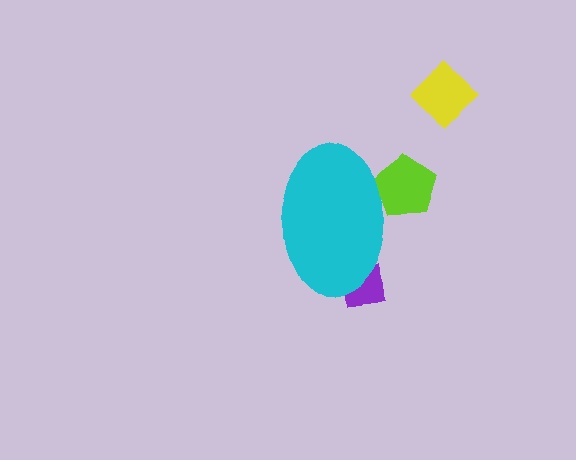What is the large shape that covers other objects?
A cyan ellipse.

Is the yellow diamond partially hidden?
No, the yellow diamond is fully visible.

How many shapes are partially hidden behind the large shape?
2 shapes are partially hidden.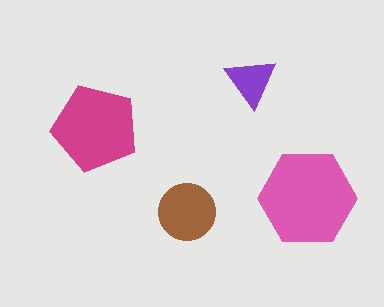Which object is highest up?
The purple triangle is topmost.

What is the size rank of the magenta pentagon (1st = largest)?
2nd.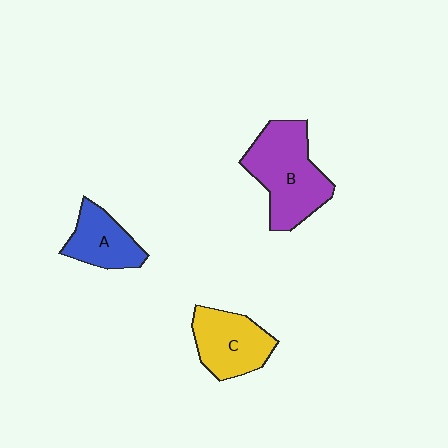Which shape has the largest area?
Shape B (purple).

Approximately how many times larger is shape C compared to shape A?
Approximately 1.2 times.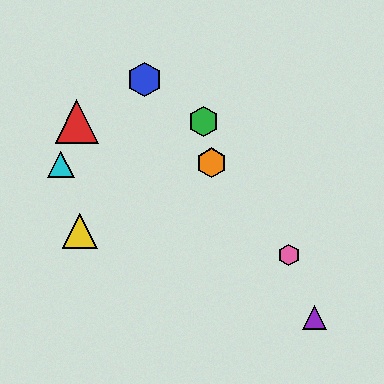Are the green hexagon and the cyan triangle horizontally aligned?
No, the green hexagon is at y≈122 and the cyan triangle is at y≈165.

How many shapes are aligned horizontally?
2 shapes (the red triangle, the green hexagon) are aligned horizontally.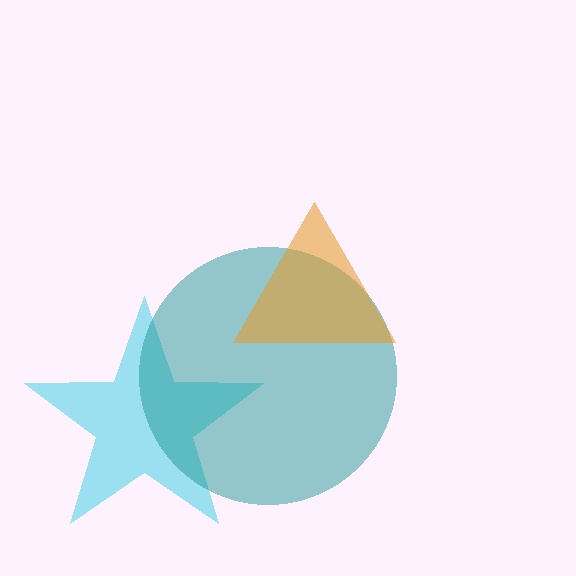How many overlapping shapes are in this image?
There are 3 overlapping shapes in the image.